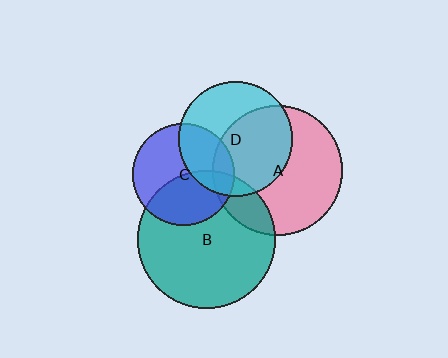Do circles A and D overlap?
Yes.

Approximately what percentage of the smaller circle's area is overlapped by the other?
Approximately 55%.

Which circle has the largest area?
Circle B (teal).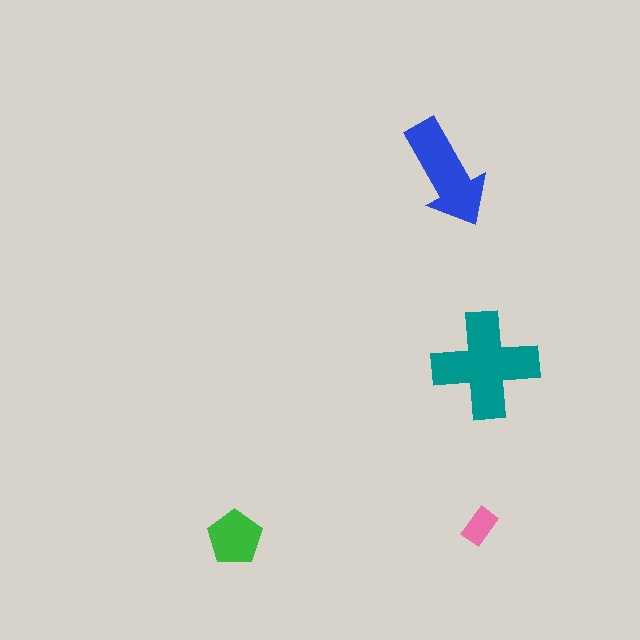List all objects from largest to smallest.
The teal cross, the blue arrow, the green pentagon, the pink rectangle.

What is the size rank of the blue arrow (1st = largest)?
2nd.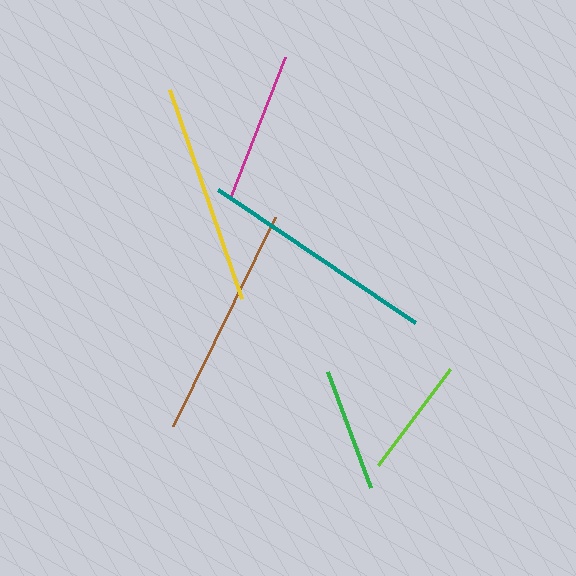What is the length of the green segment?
The green segment is approximately 123 pixels long.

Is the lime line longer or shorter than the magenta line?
The magenta line is longer than the lime line.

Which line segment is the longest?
The teal line is the longest at approximately 238 pixels.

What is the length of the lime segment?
The lime segment is approximately 120 pixels long.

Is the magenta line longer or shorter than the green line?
The magenta line is longer than the green line.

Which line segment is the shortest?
The lime line is the shortest at approximately 120 pixels.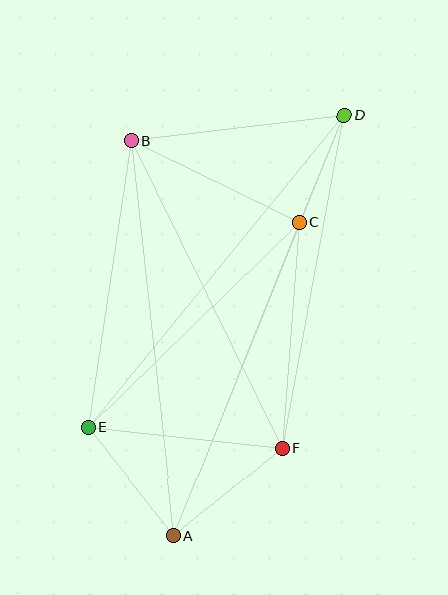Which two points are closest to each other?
Points C and D are closest to each other.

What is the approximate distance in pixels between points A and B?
The distance between A and B is approximately 397 pixels.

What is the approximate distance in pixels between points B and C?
The distance between B and C is approximately 186 pixels.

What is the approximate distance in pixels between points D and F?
The distance between D and F is approximately 339 pixels.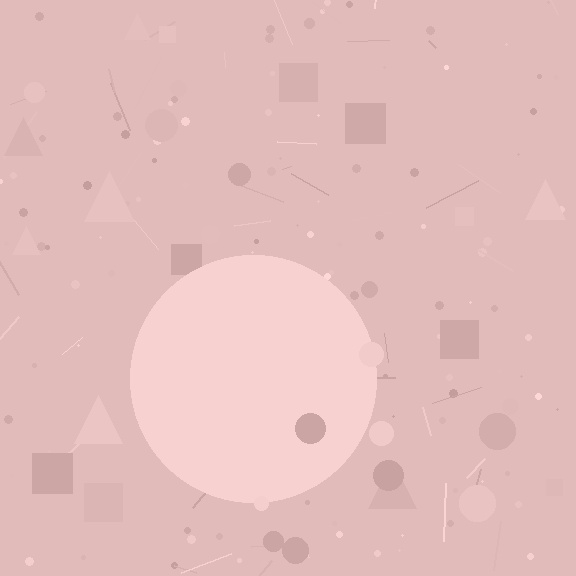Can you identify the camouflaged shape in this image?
The camouflaged shape is a circle.